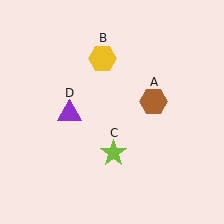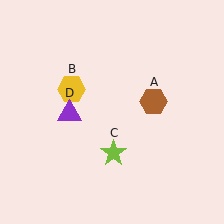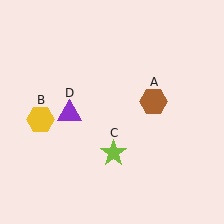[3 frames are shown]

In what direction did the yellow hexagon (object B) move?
The yellow hexagon (object B) moved down and to the left.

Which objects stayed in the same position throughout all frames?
Brown hexagon (object A) and lime star (object C) and purple triangle (object D) remained stationary.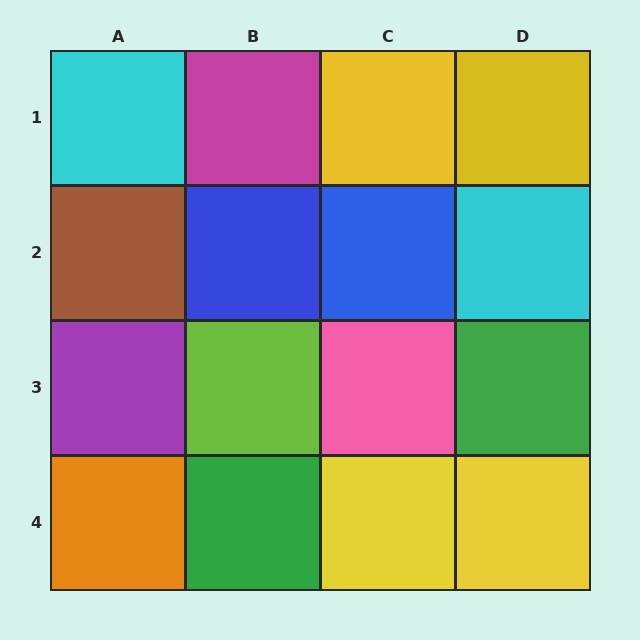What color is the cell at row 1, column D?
Yellow.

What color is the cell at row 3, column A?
Purple.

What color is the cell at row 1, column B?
Magenta.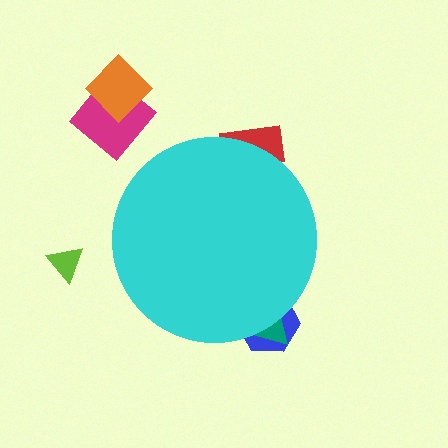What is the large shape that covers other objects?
A cyan circle.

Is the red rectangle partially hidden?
Yes, the red rectangle is partially hidden behind the cyan circle.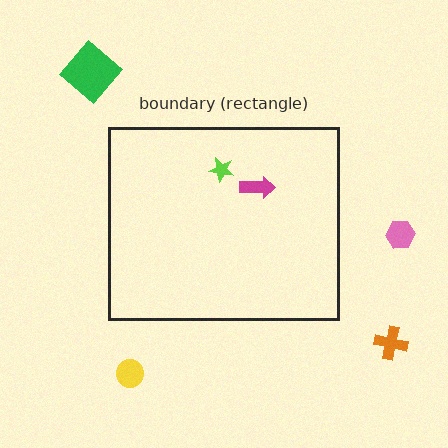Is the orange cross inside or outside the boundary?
Outside.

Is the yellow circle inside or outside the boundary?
Outside.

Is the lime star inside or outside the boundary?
Inside.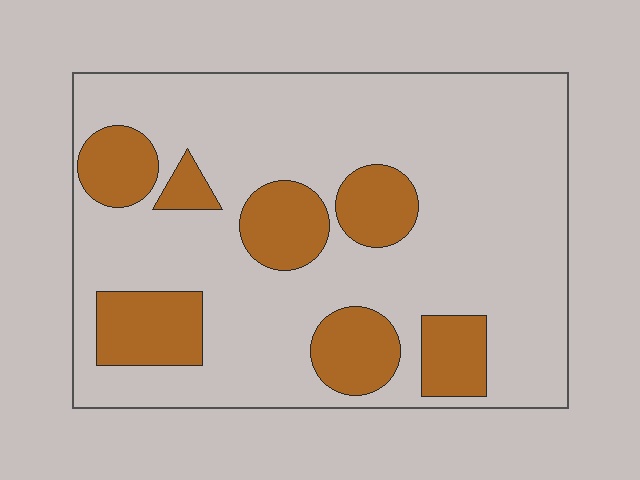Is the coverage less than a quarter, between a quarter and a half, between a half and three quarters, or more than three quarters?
Less than a quarter.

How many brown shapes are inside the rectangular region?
7.